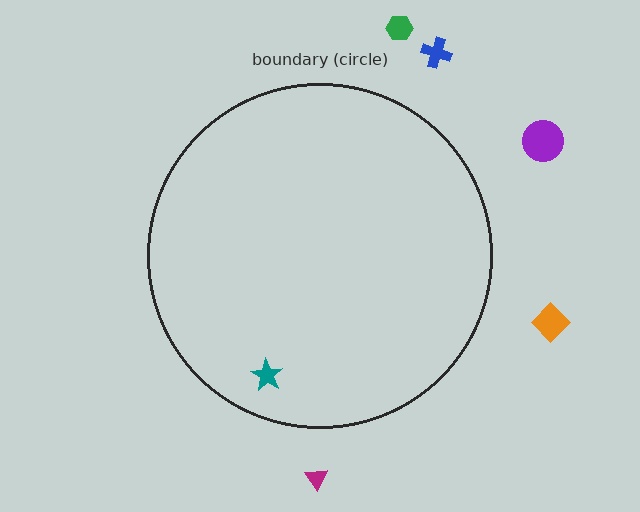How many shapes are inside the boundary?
1 inside, 5 outside.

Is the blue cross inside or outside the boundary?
Outside.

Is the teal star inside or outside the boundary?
Inside.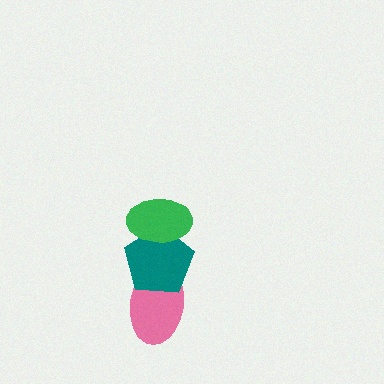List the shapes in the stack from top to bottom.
From top to bottom: the green ellipse, the teal pentagon, the pink ellipse.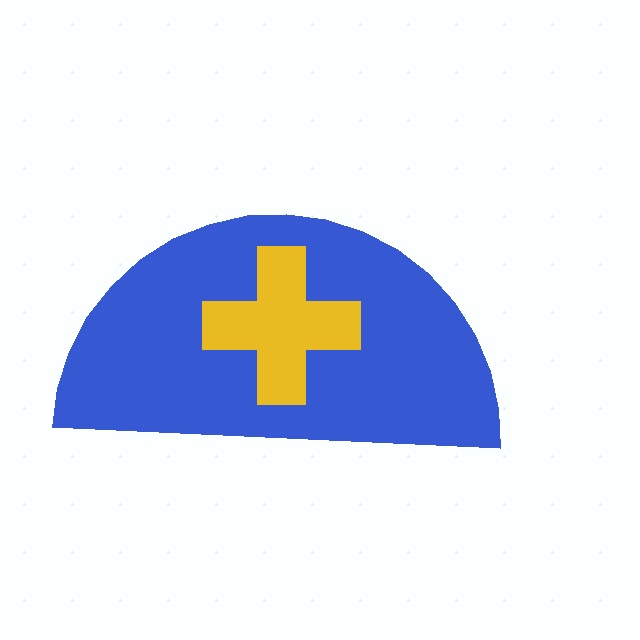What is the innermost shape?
The yellow cross.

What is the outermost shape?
The blue semicircle.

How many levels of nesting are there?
2.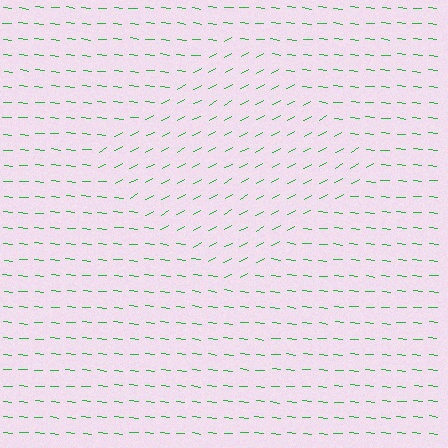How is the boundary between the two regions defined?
The boundary is defined purely by a change in line orientation (approximately 34 degrees difference). All lines are the same color and thickness.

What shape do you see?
I see a diamond.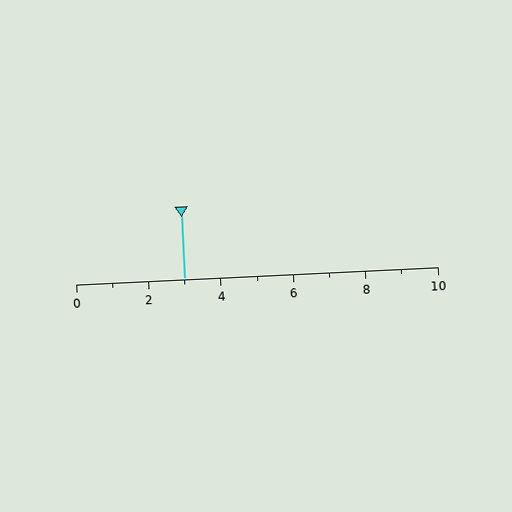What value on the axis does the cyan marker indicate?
The marker indicates approximately 3.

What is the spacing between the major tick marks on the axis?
The major ticks are spaced 2 apart.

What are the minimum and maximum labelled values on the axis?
The axis runs from 0 to 10.